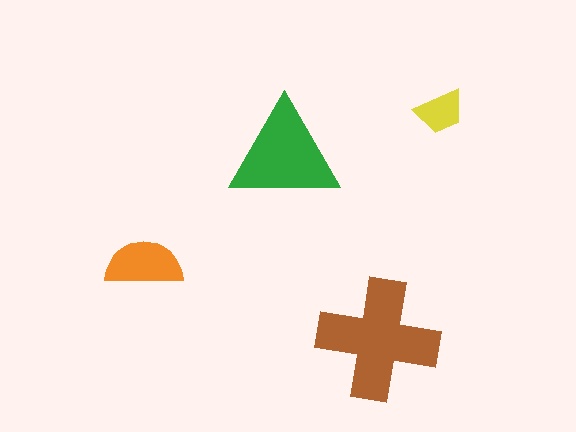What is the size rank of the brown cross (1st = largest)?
1st.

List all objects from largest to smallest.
The brown cross, the green triangle, the orange semicircle, the yellow trapezoid.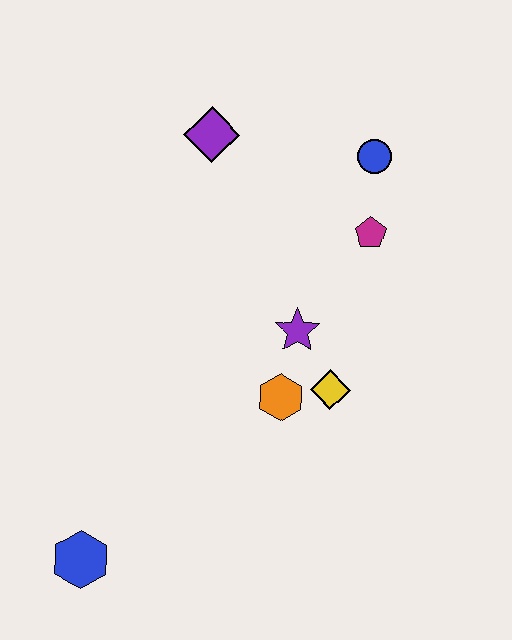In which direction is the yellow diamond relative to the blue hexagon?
The yellow diamond is to the right of the blue hexagon.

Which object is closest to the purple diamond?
The blue circle is closest to the purple diamond.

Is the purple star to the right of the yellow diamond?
No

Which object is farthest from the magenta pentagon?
The blue hexagon is farthest from the magenta pentagon.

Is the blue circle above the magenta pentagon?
Yes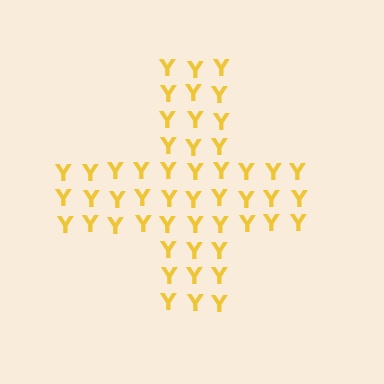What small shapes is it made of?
It is made of small letter Y's.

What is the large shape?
The large shape is a cross.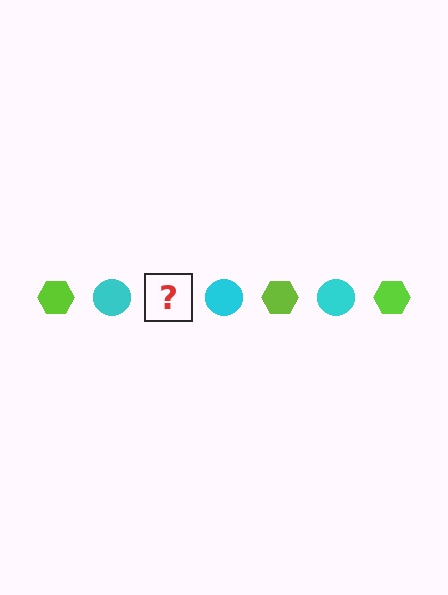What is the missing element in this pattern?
The missing element is a lime hexagon.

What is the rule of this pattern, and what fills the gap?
The rule is that the pattern alternates between lime hexagon and cyan circle. The gap should be filled with a lime hexagon.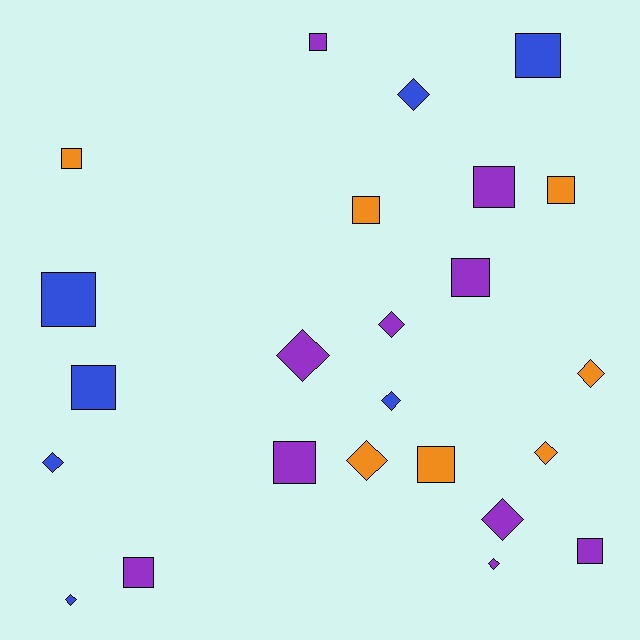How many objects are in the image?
There are 24 objects.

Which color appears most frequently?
Purple, with 10 objects.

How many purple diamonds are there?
There are 4 purple diamonds.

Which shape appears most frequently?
Square, with 13 objects.